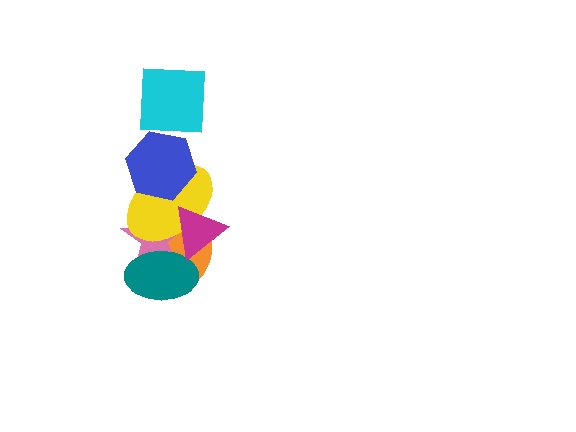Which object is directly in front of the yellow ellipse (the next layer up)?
The blue hexagon is directly in front of the yellow ellipse.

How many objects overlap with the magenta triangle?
4 objects overlap with the magenta triangle.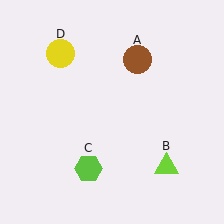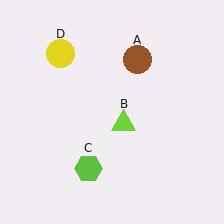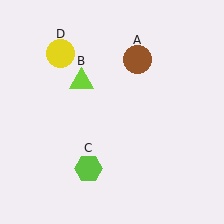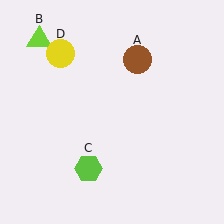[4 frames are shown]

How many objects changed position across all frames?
1 object changed position: lime triangle (object B).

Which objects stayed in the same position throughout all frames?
Brown circle (object A) and lime hexagon (object C) and yellow circle (object D) remained stationary.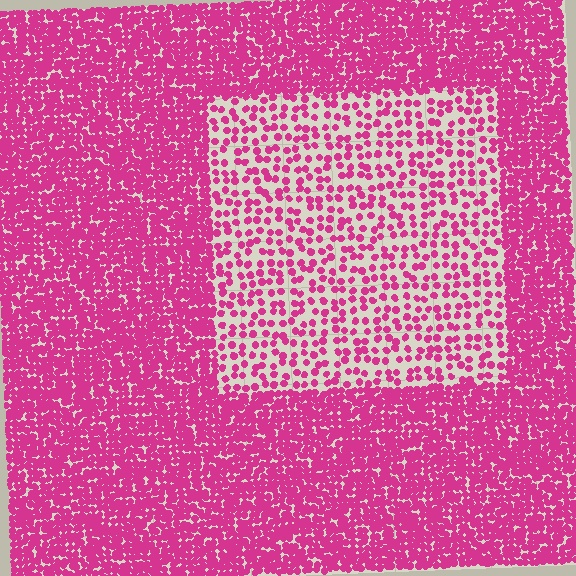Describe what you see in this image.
The image contains small magenta elements arranged at two different densities. A rectangle-shaped region is visible where the elements are less densely packed than the surrounding area.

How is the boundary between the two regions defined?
The boundary is defined by a change in element density (approximately 2.6x ratio). All elements are the same color, size, and shape.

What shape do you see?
I see a rectangle.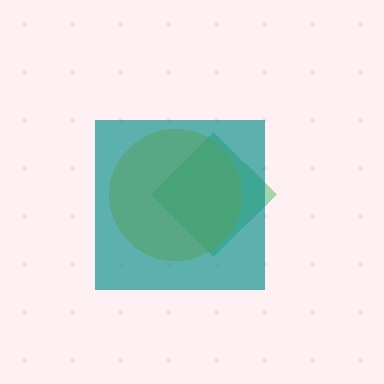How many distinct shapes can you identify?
There are 3 distinct shapes: a green diamond, a yellow circle, a teal square.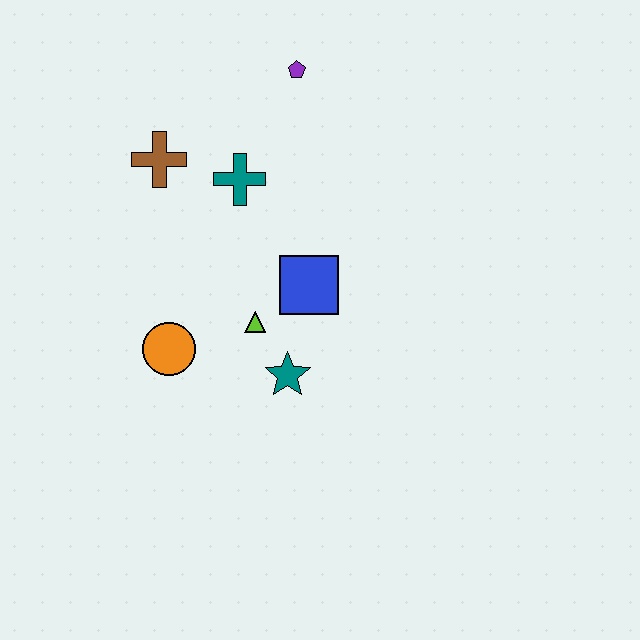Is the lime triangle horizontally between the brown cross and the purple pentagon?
Yes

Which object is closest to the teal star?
The lime triangle is closest to the teal star.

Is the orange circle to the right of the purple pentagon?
No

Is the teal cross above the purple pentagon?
No